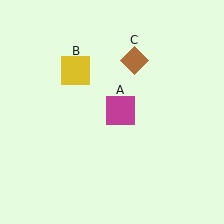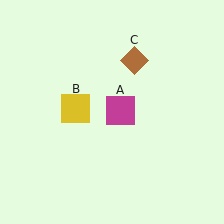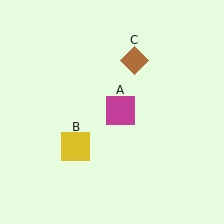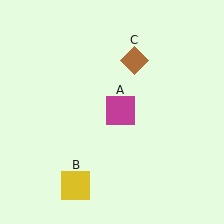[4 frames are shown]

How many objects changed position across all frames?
1 object changed position: yellow square (object B).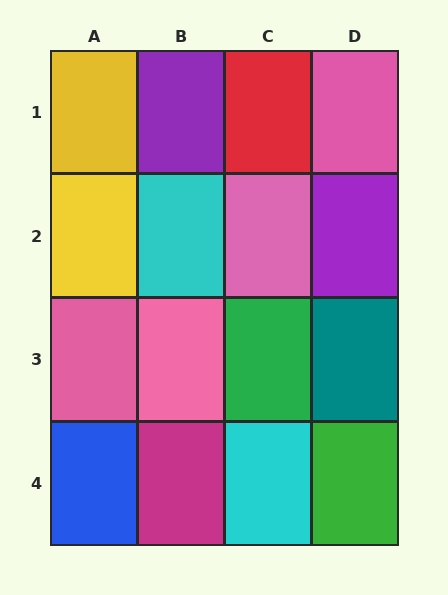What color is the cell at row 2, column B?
Cyan.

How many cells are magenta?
1 cell is magenta.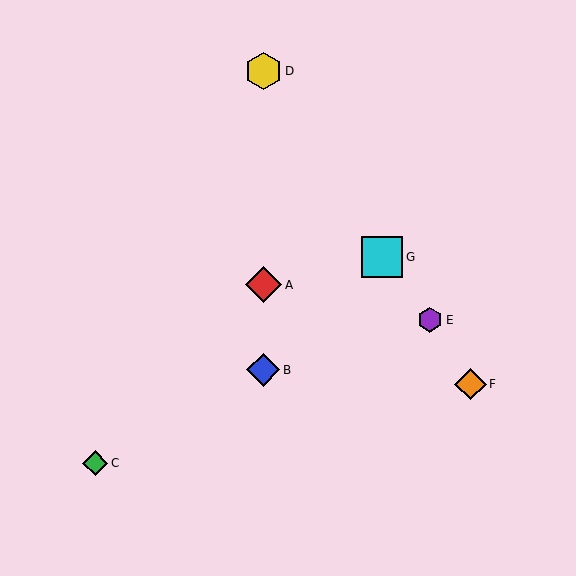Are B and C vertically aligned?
No, B is at x≈263 and C is at x≈95.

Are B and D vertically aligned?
Yes, both are at x≈263.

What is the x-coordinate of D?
Object D is at x≈263.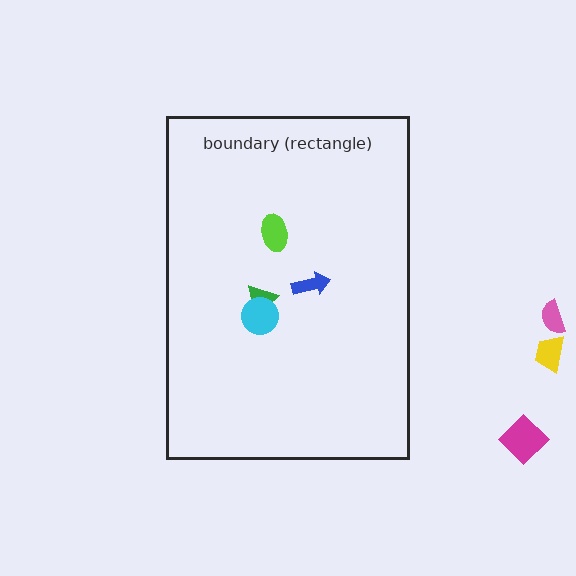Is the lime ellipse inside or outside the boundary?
Inside.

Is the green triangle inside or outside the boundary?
Inside.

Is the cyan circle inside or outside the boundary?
Inside.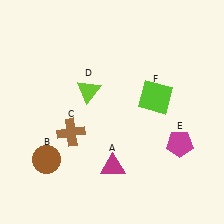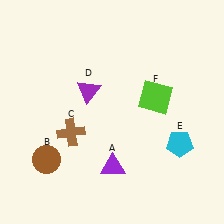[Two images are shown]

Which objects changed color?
A changed from magenta to purple. D changed from lime to purple. E changed from magenta to cyan.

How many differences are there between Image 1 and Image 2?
There are 3 differences between the two images.